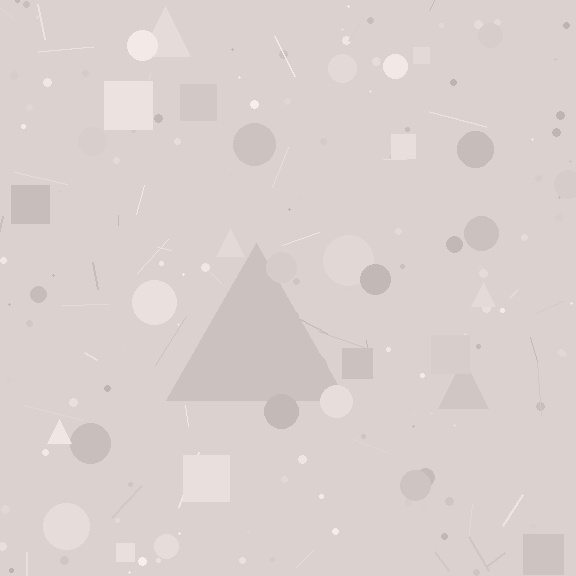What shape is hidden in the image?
A triangle is hidden in the image.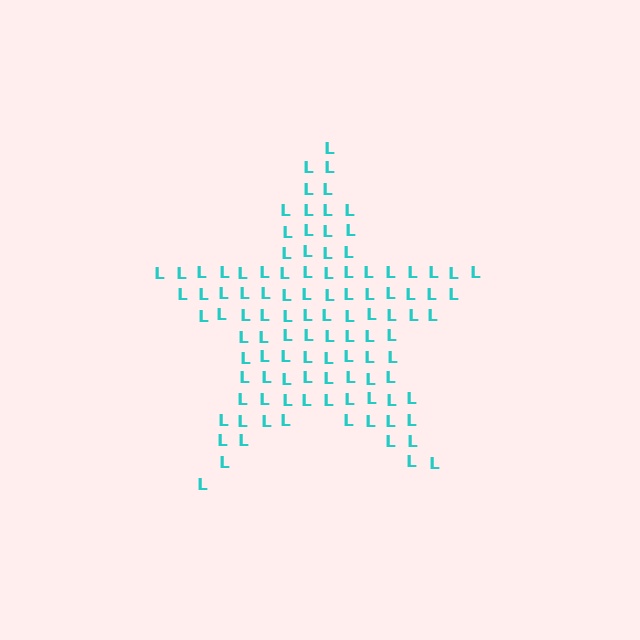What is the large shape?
The large shape is a star.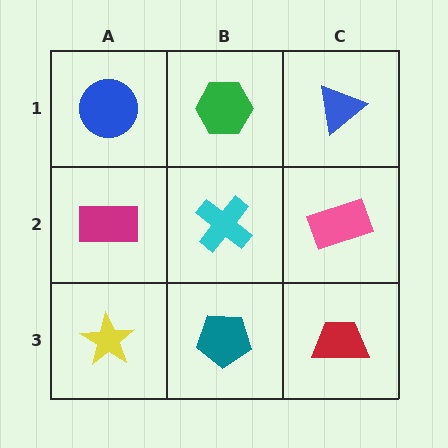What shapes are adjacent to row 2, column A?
A blue circle (row 1, column A), a yellow star (row 3, column A), a cyan cross (row 2, column B).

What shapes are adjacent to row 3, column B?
A cyan cross (row 2, column B), a yellow star (row 3, column A), a red trapezoid (row 3, column C).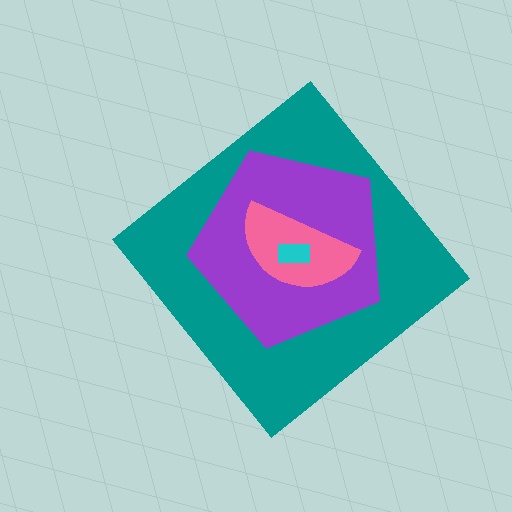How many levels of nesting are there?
4.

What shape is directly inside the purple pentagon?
The pink semicircle.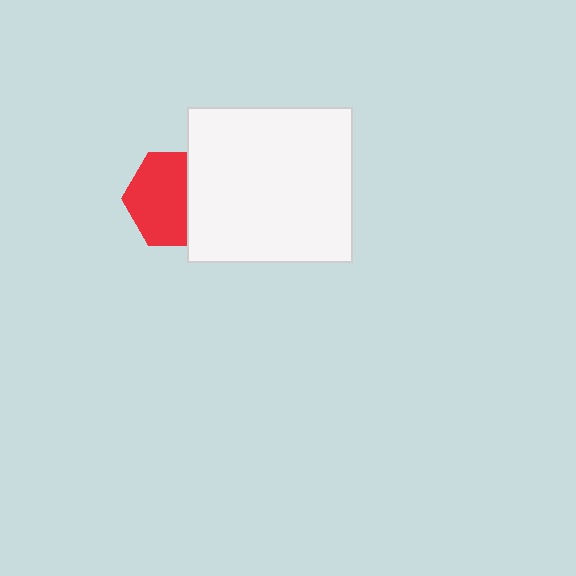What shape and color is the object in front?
The object in front is a white rectangle.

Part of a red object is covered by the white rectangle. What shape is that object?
It is a hexagon.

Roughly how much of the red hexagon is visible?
Most of it is visible (roughly 65%).